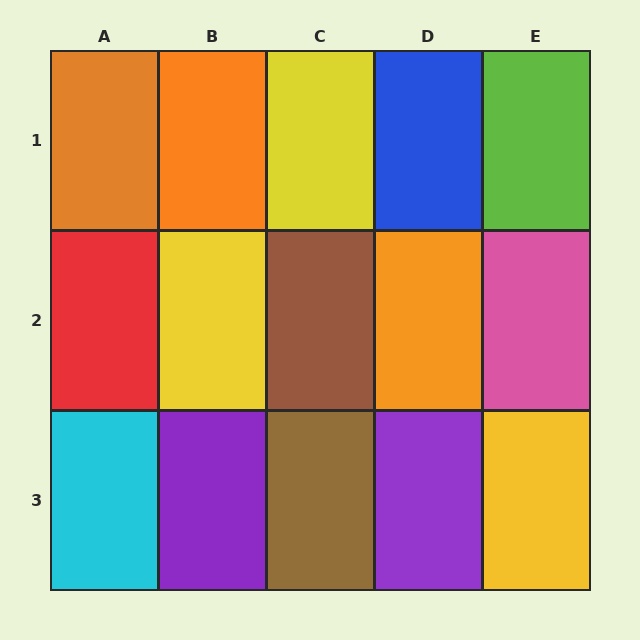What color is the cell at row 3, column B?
Purple.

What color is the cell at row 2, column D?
Orange.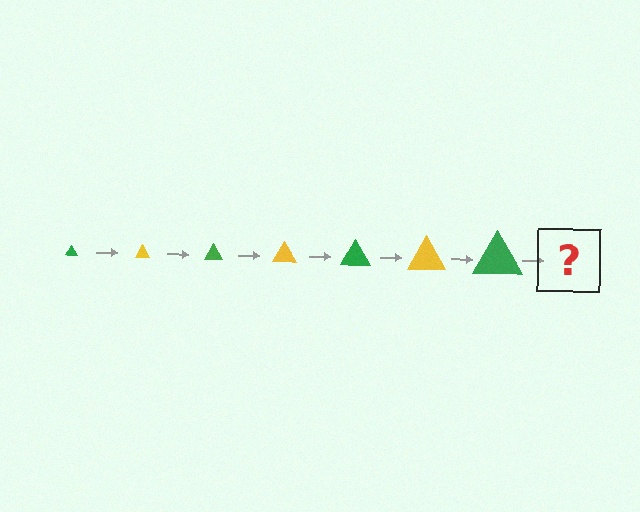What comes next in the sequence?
The next element should be a yellow triangle, larger than the previous one.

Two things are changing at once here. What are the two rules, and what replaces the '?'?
The two rules are that the triangle grows larger each step and the color cycles through green and yellow. The '?' should be a yellow triangle, larger than the previous one.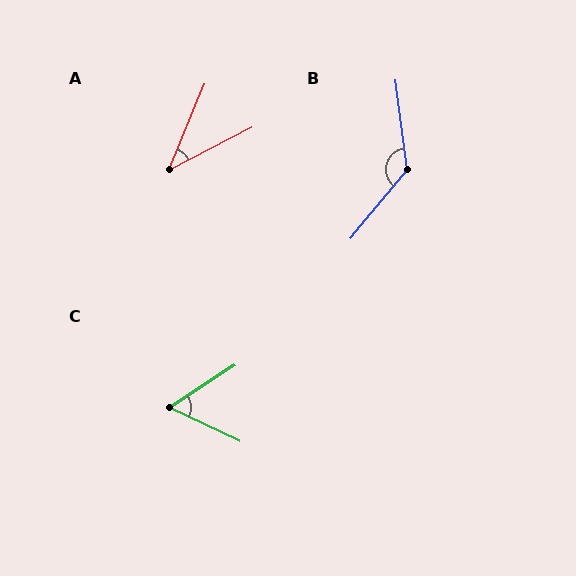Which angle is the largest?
B, at approximately 133 degrees.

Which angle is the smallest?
A, at approximately 40 degrees.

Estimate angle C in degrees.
Approximately 59 degrees.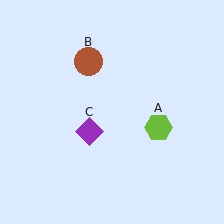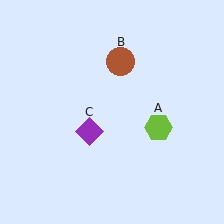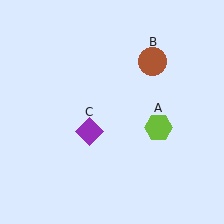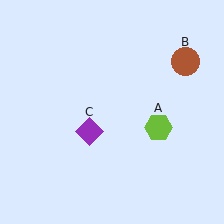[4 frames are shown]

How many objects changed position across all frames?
1 object changed position: brown circle (object B).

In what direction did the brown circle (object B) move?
The brown circle (object B) moved right.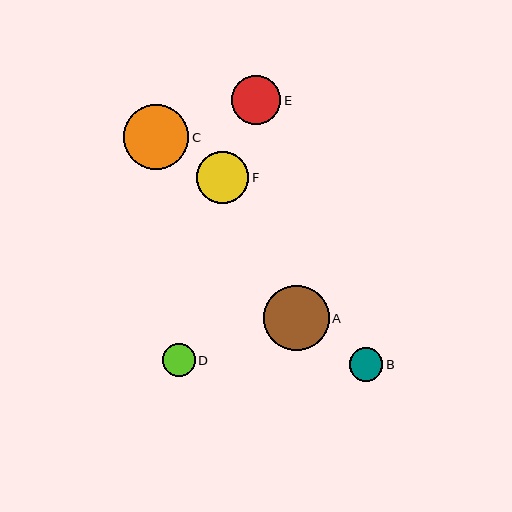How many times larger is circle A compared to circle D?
Circle A is approximately 2.0 times the size of circle D.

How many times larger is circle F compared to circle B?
Circle F is approximately 1.5 times the size of circle B.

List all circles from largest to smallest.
From largest to smallest: A, C, F, E, B, D.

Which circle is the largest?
Circle A is the largest with a size of approximately 65 pixels.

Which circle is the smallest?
Circle D is the smallest with a size of approximately 33 pixels.